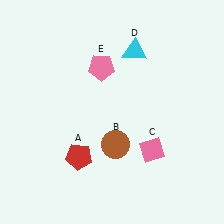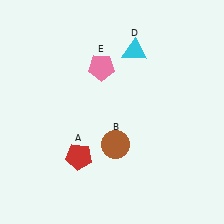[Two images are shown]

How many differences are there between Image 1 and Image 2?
There is 1 difference between the two images.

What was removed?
The pink diamond (C) was removed in Image 2.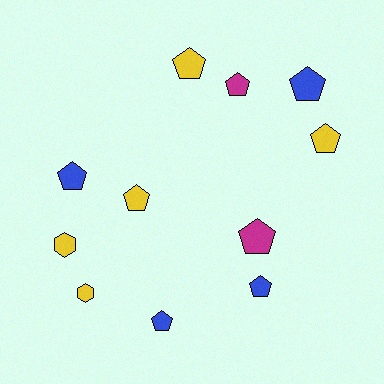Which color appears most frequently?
Yellow, with 5 objects.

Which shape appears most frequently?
Pentagon, with 9 objects.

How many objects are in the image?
There are 11 objects.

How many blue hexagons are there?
There are no blue hexagons.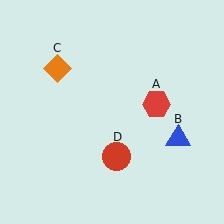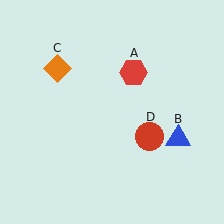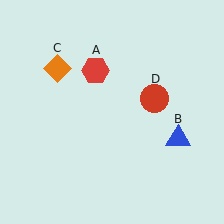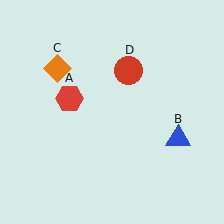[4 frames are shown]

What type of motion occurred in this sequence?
The red hexagon (object A), red circle (object D) rotated counterclockwise around the center of the scene.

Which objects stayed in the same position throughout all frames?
Blue triangle (object B) and orange diamond (object C) remained stationary.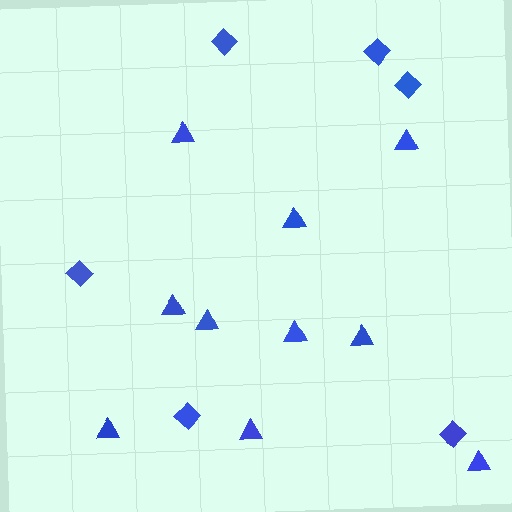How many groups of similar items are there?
There are 2 groups: one group of triangles (10) and one group of diamonds (6).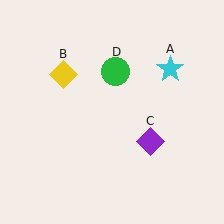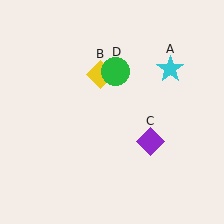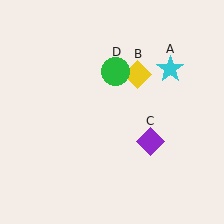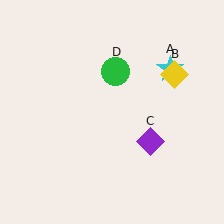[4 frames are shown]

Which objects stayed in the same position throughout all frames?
Cyan star (object A) and purple diamond (object C) and green circle (object D) remained stationary.